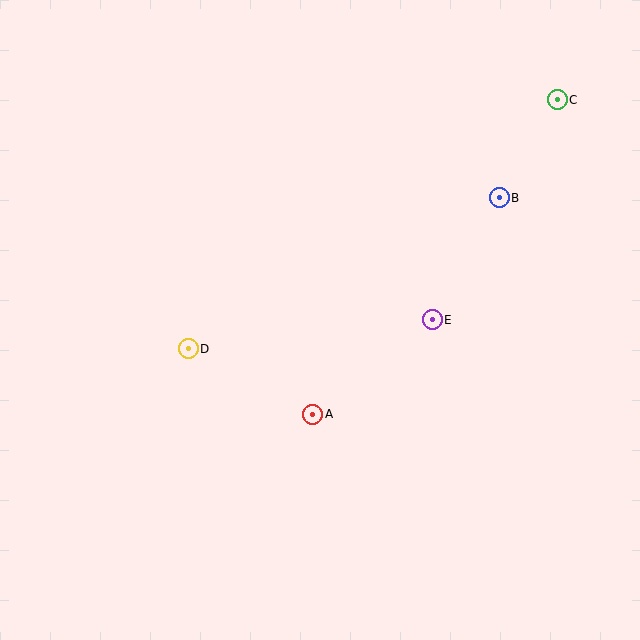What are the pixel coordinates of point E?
Point E is at (432, 320).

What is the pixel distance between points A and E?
The distance between A and E is 152 pixels.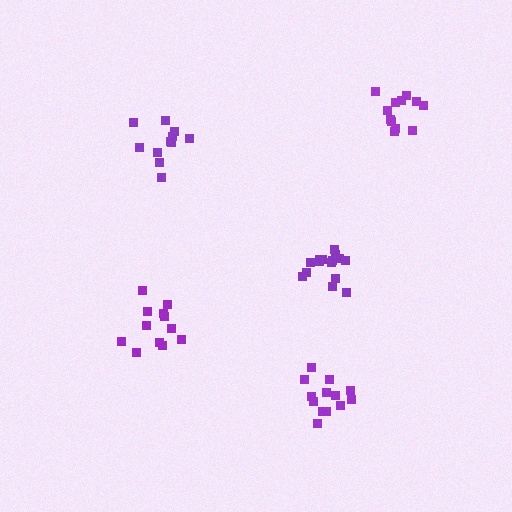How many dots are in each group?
Group 1: 15 dots, Group 2: 13 dots, Group 3: 11 dots, Group 4: 12 dots, Group 5: 12 dots (63 total).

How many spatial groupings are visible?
There are 5 spatial groupings.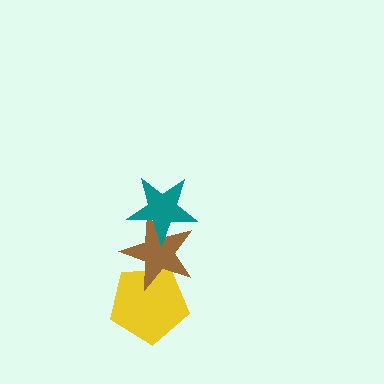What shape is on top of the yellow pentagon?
The brown star is on top of the yellow pentagon.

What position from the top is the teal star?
The teal star is 1st from the top.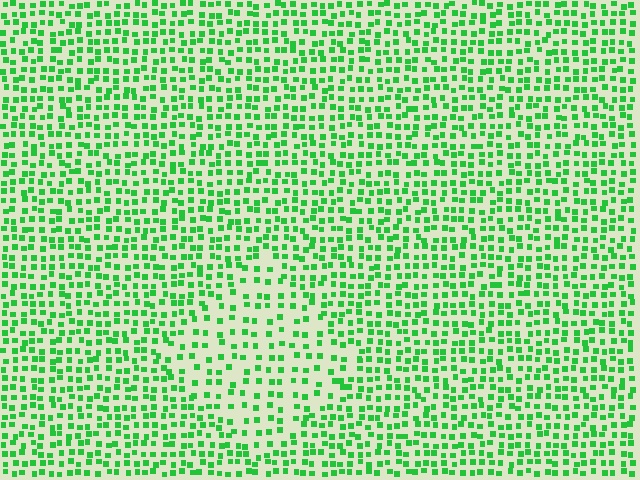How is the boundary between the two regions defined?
The boundary is defined by a change in element density (approximately 1.8x ratio). All elements are the same color, size, and shape.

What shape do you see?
I see a diamond.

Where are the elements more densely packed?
The elements are more densely packed outside the diamond boundary.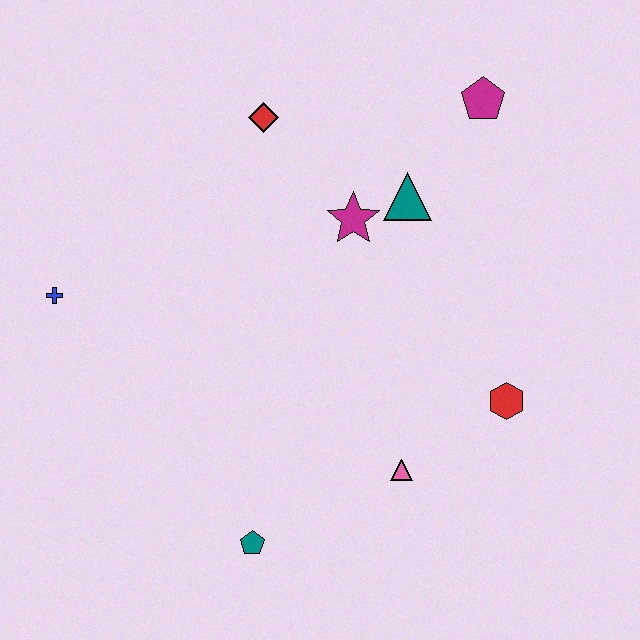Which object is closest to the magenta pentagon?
The teal triangle is closest to the magenta pentagon.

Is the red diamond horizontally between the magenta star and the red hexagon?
No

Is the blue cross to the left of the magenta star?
Yes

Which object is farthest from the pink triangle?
The blue cross is farthest from the pink triangle.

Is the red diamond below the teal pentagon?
No